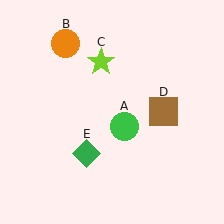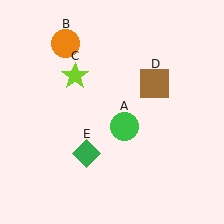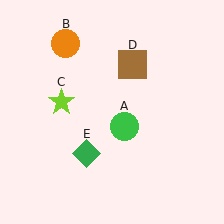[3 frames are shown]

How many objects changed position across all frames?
2 objects changed position: lime star (object C), brown square (object D).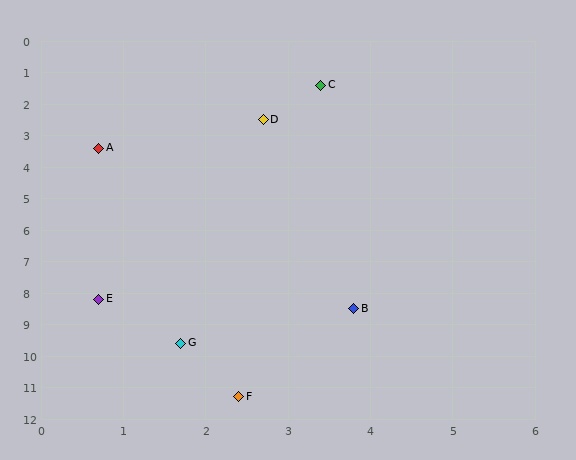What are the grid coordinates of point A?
Point A is at approximately (0.7, 3.4).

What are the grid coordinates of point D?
Point D is at approximately (2.7, 2.5).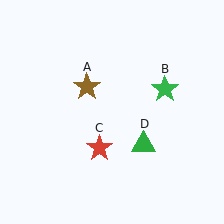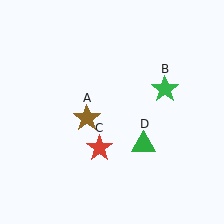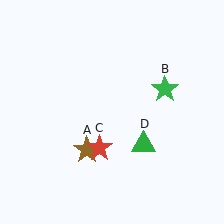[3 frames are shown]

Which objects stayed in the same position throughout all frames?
Green star (object B) and red star (object C) and green triangle (object D) remained stationary.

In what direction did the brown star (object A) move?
The brown star (object A) moved down.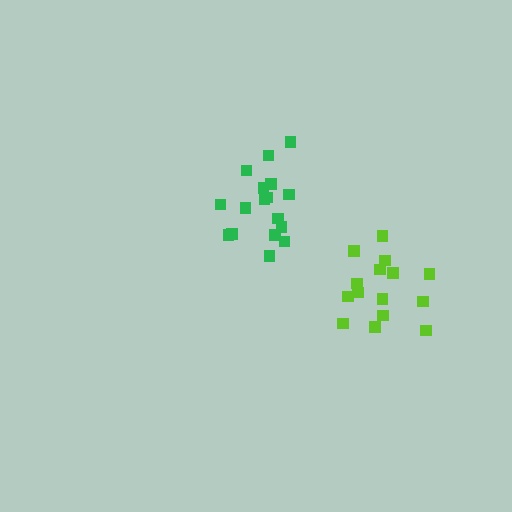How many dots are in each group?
Group 1: 15 dots, Group 2: 17 dots (32 total).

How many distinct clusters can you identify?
There are 2 distinct clusters.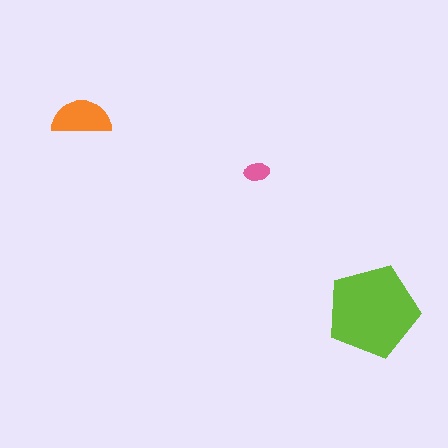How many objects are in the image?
There are 3 objects in the image.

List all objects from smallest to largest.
The pink ellipse, the orange semicircle, the lime pentagon.